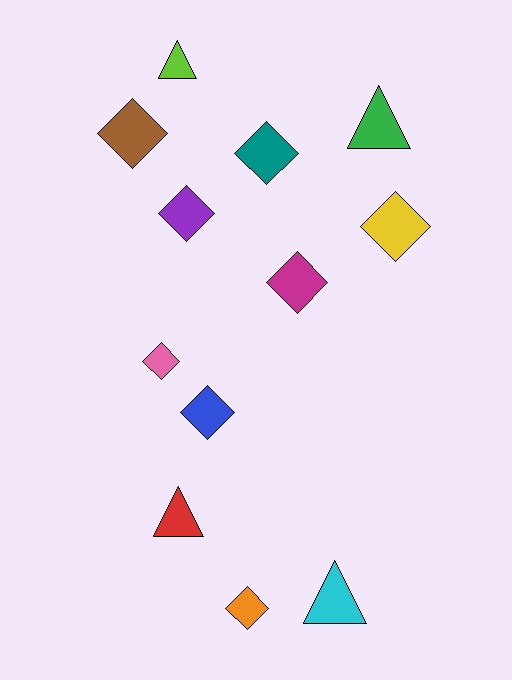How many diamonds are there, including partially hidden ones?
There are 8 diamonds.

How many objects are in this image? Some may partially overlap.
There are 12 objects.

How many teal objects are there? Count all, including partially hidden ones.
There is 1 teal object.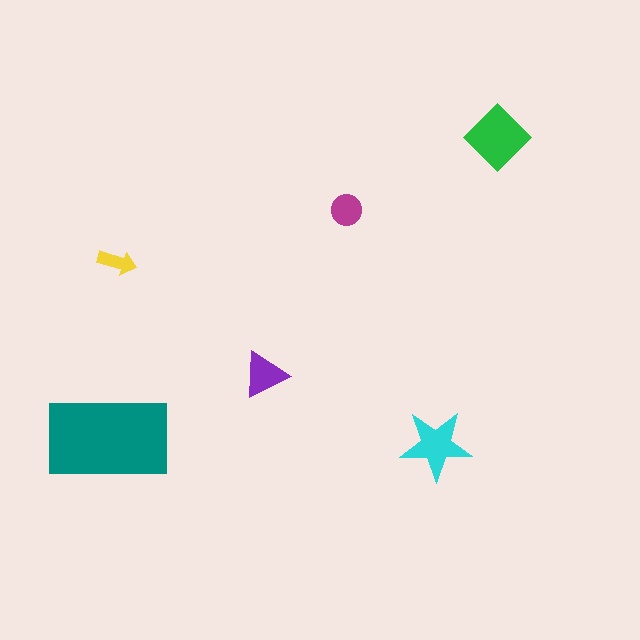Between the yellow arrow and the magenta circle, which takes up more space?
The magenta circle.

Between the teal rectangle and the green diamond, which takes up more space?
The teal rectangle.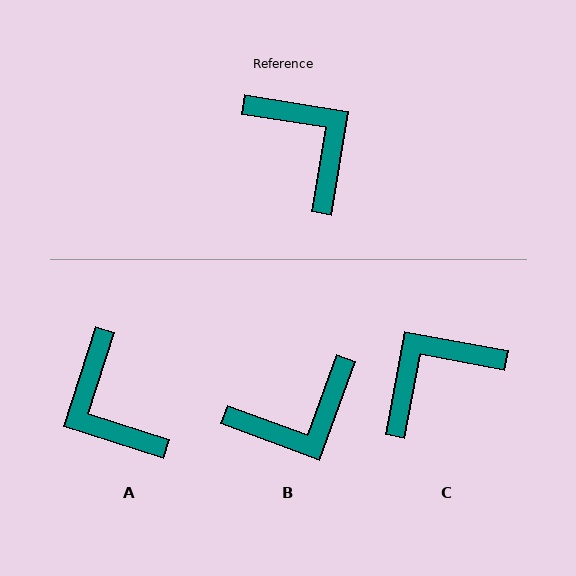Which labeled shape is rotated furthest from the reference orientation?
A, about 172 degrees away.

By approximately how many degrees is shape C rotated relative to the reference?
Approximately 88 degrees counter-clockwise.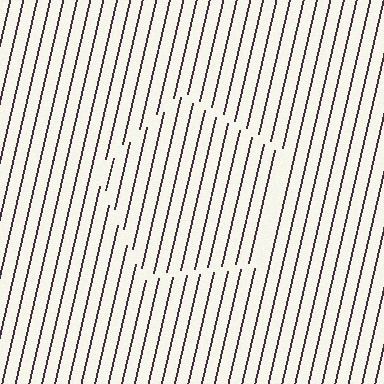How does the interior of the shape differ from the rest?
The interior of the shape contains the same grating, shifted by half a period — the contour is defined by the phase discontinuity where line-ends from the inner and outer gratings abut.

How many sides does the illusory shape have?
5 sides — the line-ends trace a pentagon.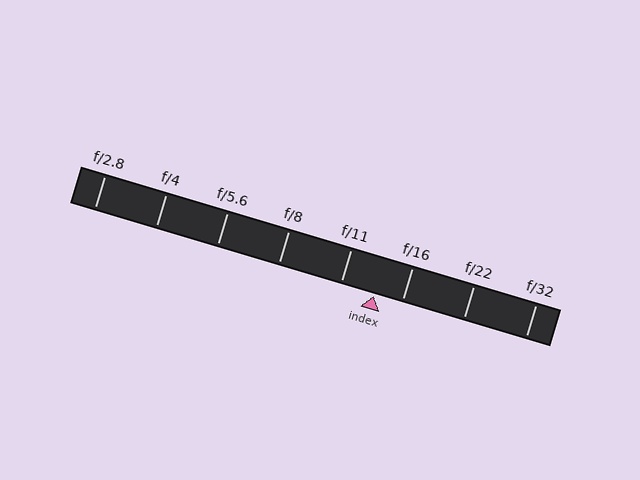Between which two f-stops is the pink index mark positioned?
The index mark is between f/11 and f/16.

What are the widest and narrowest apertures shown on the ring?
The widest aperture shown is f/2.8 and the narrowest is f/32.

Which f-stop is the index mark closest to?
The index mark is closest to f/16.